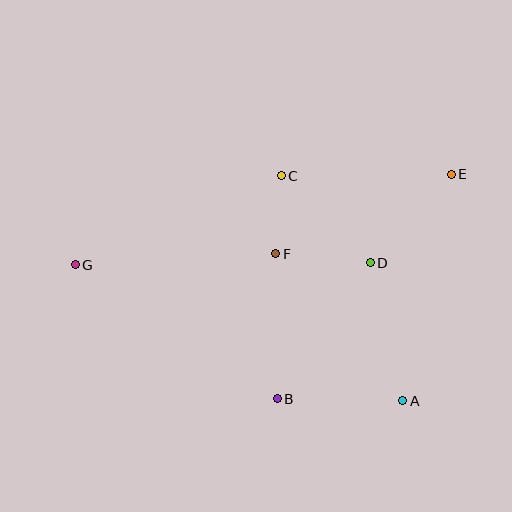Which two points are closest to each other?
Points C and F are closest to each other.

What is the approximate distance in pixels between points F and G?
The distance between F and G is approximately 201 pixels.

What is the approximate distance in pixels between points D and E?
The distance between D and E is approximately 120 pixels.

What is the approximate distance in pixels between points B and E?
The distance between B and E is approximately 284 pixels.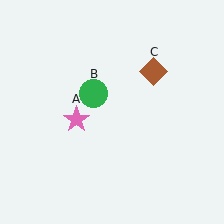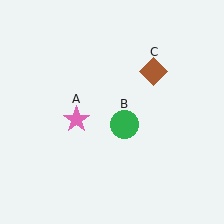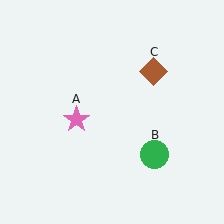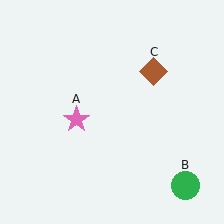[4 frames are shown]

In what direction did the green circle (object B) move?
The green circle (object B) moved down and to the right.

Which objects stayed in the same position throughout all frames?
Pink star (object A) and brown diamond (object C) remained stationary.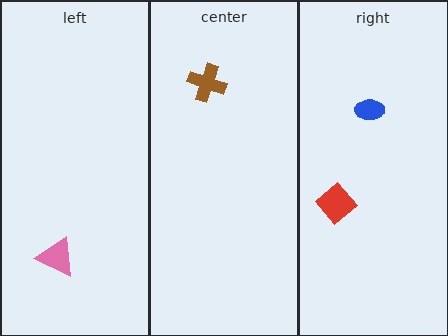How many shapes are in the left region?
1.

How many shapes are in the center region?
1.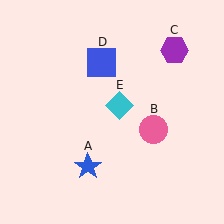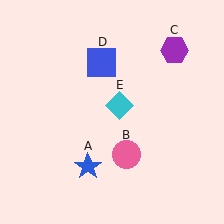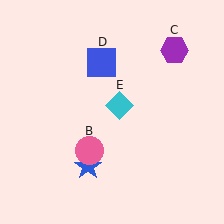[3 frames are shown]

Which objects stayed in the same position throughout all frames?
Blue star (object A) and purple hexagon (object C) and blue square (object D) and cyan diamond (object E) remained stationary.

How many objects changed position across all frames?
1 object changed position: pink circle (object B).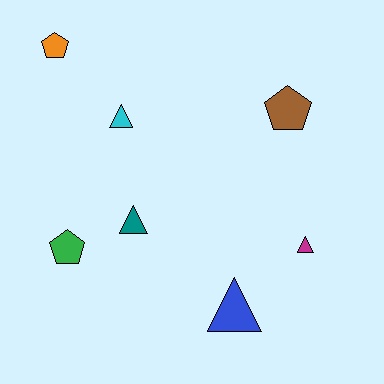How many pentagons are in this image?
There are 3 pentagons.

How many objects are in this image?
There are 7 objects.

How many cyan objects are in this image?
There is 1 cyan object.